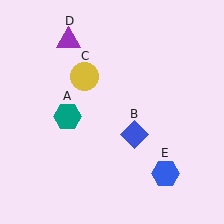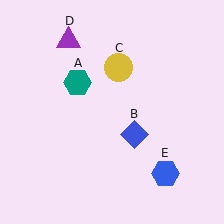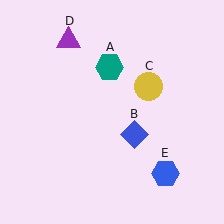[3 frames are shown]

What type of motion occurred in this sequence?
The teal hexagon (object A), yellow circle (object C) rotated clockwise around the center of the scene.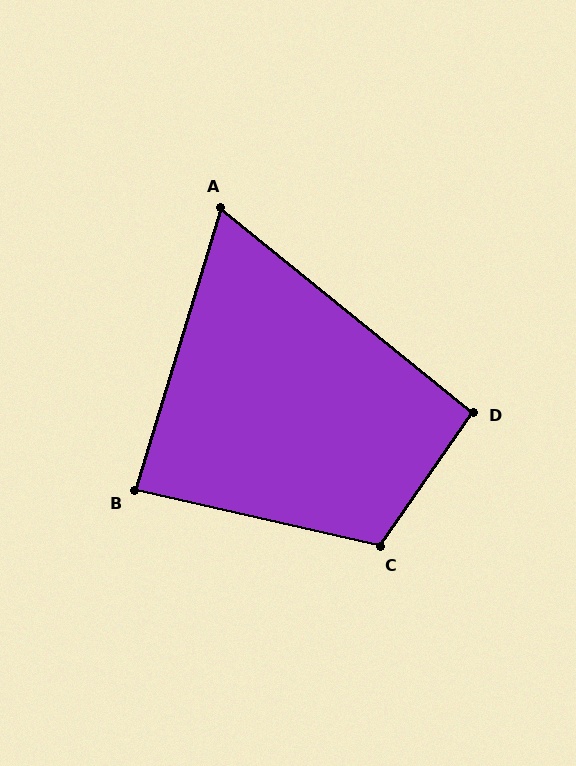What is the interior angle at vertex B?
Approximately 86 degrees (approximately right).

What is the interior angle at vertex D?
Approximately 94 degrees (approximately right).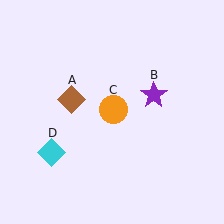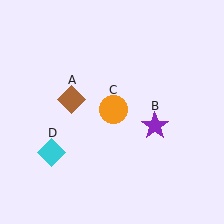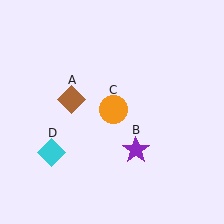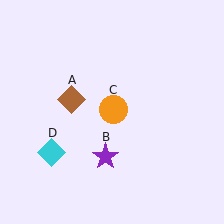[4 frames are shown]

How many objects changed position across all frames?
1 object changed position: purple star (object B).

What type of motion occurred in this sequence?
The purple star (object B) rotated clockwise around the center of the scene.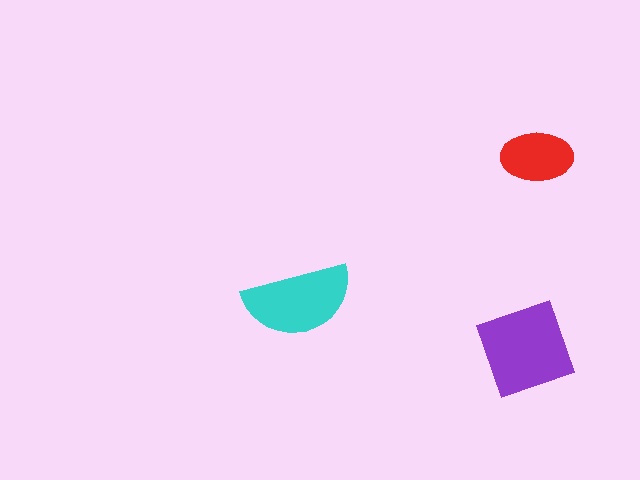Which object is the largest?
The purple square.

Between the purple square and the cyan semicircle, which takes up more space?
The purple square.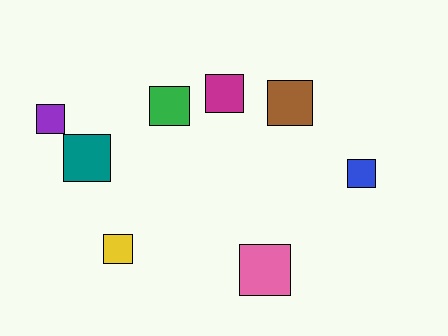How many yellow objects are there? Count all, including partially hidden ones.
There is 1 yellow object.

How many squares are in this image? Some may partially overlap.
There are 8 squares.